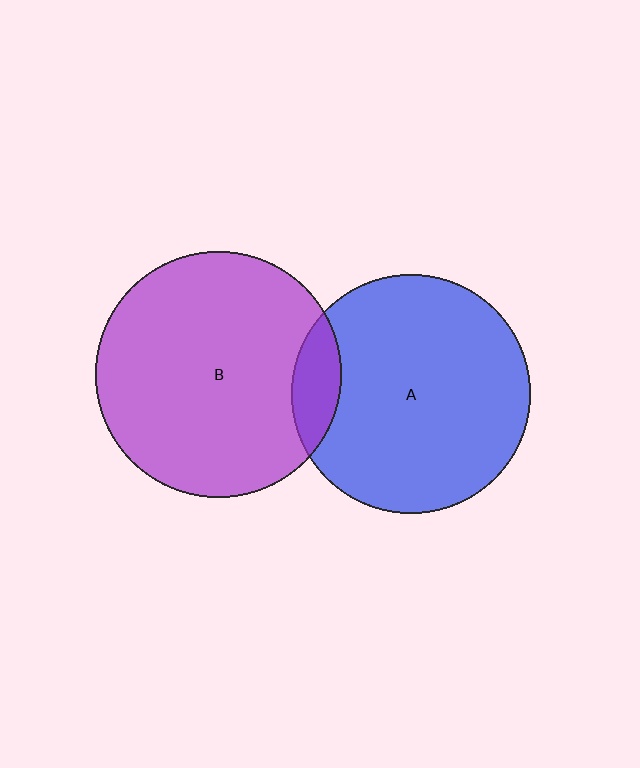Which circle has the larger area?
Circle B (purple).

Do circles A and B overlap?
Yes.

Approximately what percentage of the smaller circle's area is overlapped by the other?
Approximately 10%.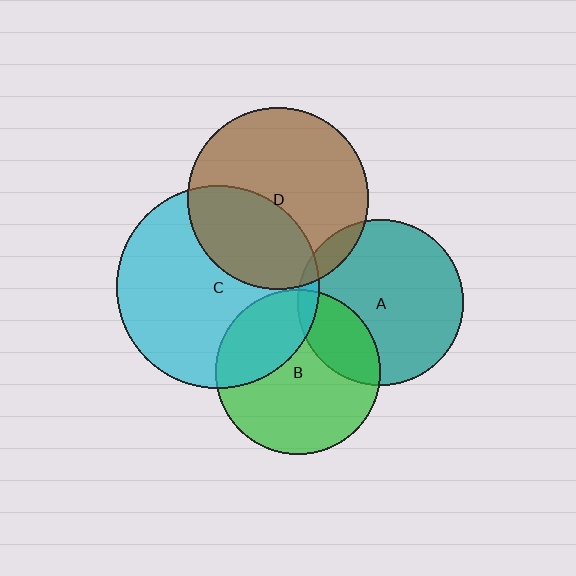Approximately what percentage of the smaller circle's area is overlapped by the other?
Approximately 10%.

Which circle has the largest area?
Circle C (cyan).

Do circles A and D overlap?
Yes.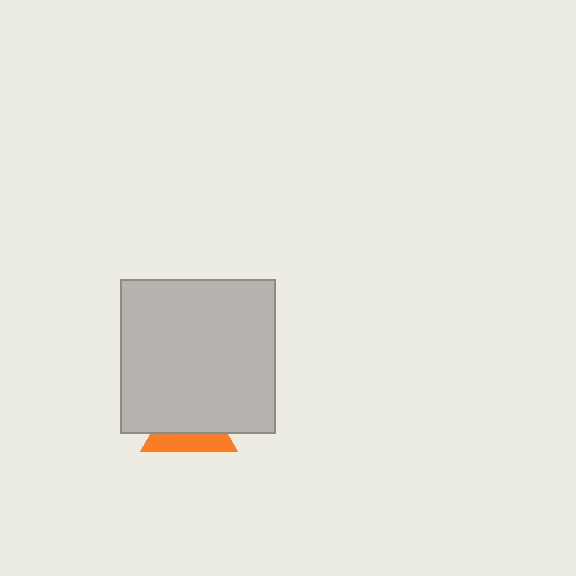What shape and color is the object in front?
The object in front is a light gray square.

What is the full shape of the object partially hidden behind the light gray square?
The partially hidden object is an orange triangle.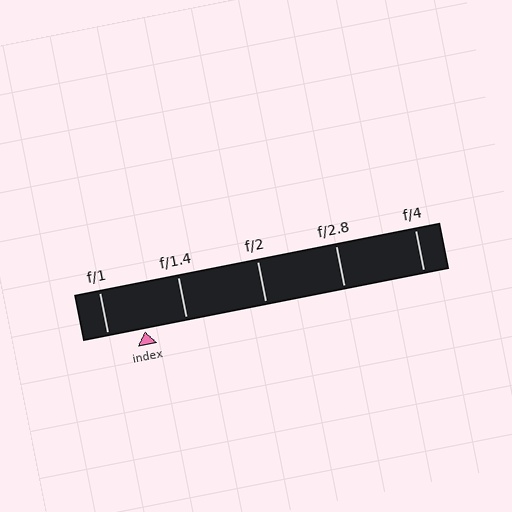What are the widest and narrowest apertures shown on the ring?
The widest aperture shown is f/1 and the narrowest is f/4.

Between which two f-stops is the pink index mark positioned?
The index mark is between f/1 and f/1.4.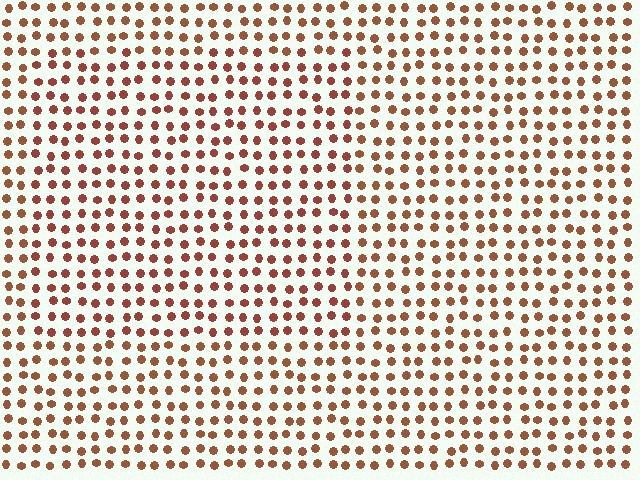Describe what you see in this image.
The image is filled with small brown elements in a uniform arrangement. A rectangle-shaped region is visible where the elements are tinted to a slightly different hue, forming a subtle color boundary.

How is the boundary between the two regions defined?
The boundary is defined purely by a slight shift in hue (about 15 degrees). Spacing, size, and orientation are identical on both sides.